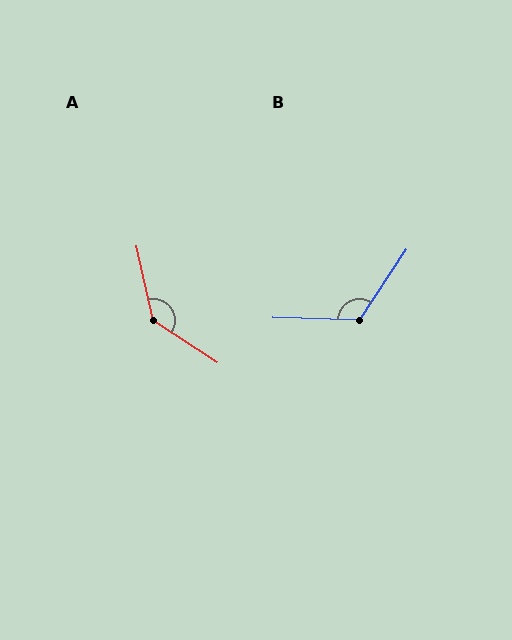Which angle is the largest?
A, at approximately 136 degrees.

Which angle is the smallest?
B, at approximately 121 degrees.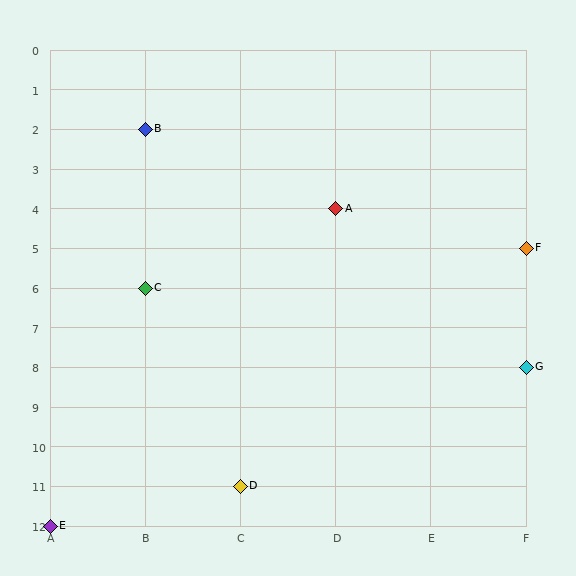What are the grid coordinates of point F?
Point F is at grid coordinates (F, 5).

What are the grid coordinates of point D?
Point D is at grid coordinates (C, 11).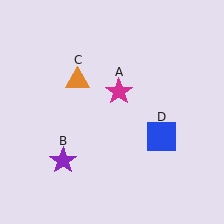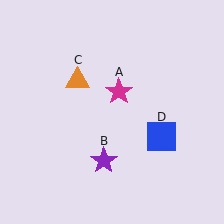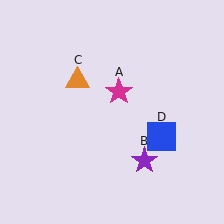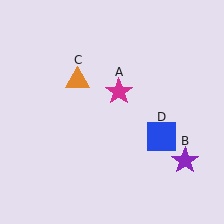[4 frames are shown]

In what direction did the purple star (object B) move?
The purple star (object B) moved right.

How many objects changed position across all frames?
1 object changed position: purple star (object B).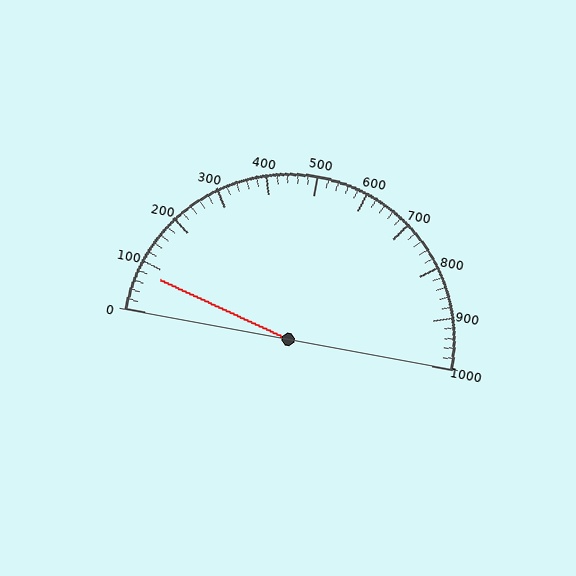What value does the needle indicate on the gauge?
The needle indicates approximately 80.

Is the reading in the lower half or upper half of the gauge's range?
The reading is in the lower half of the range (0 to 1000).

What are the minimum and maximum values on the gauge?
The gauge ranges from 0 to 1000.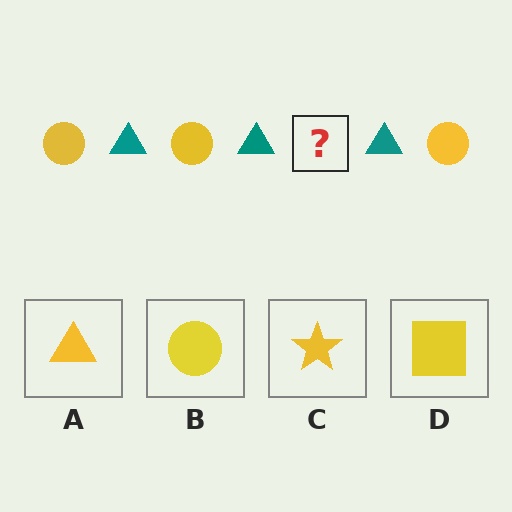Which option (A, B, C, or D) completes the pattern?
B.